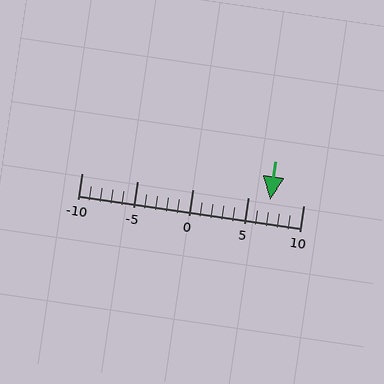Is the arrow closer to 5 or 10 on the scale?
The arrow is closer to 5.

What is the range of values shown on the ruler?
The ruler shows values from -10 to 10.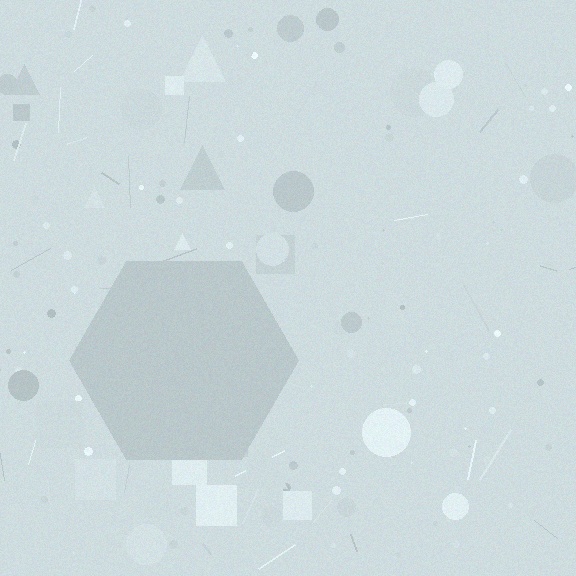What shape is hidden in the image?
A hexagon is hidden in the image.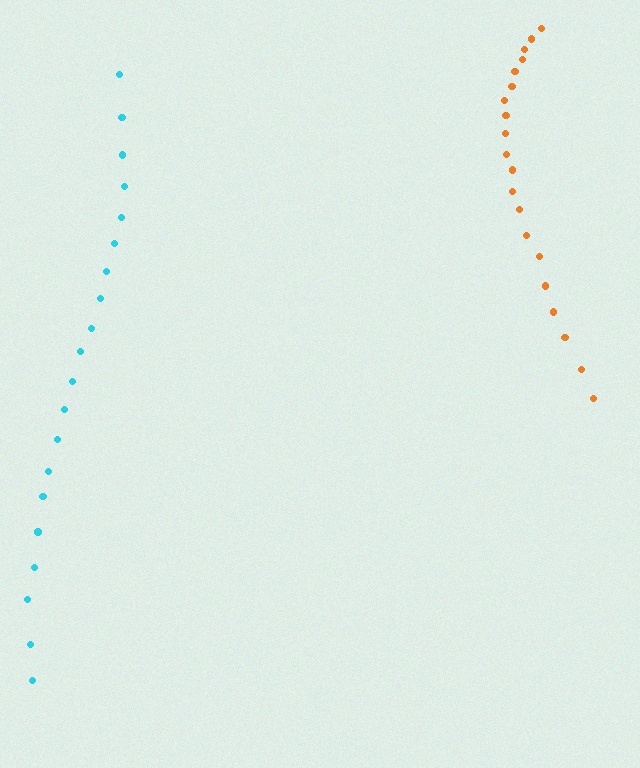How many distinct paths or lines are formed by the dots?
There are 2 distinct paths.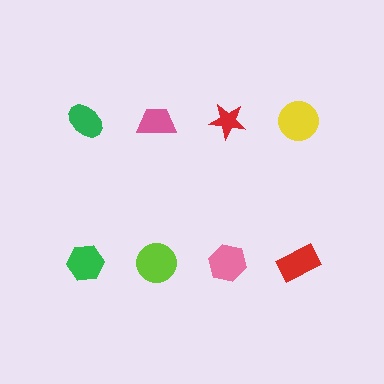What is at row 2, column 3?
A pink hexagon.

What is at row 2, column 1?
A green hexagon.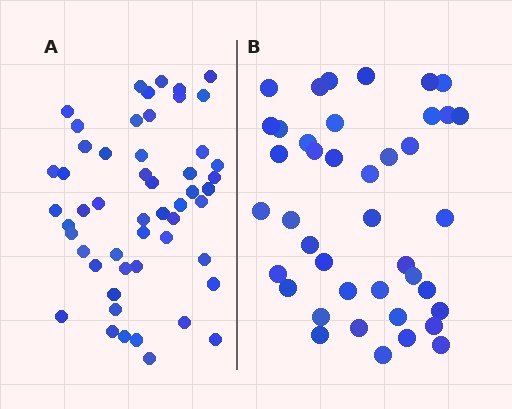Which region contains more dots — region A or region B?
Region A (the left region) has more dots.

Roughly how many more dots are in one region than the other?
Region A has roughly 12 or so more dots than region B.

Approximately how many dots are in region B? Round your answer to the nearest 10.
About 40 dots. (The exact count is 41, which rounds to 40.)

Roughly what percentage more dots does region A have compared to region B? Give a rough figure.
About 25% more.